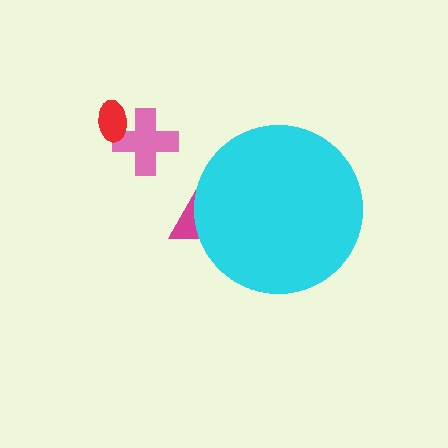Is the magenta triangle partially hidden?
Yes, the magenta triangle is partially hidden behind the cyan circle.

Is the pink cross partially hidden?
No, the pink cross is fully visible.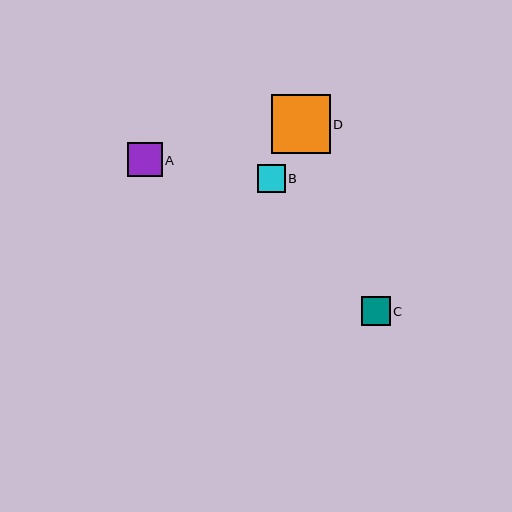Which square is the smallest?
Square B is the smallest with a size of approximately 27 pixels.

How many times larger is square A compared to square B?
Square A is approximately 1.2 times the size of square B.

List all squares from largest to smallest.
From largest to smallest: D, A, C, B.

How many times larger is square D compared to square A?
Square D is approximately 1.7 times the size of square A.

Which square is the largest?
Square D is the largest with a size of approximately 59 pixels.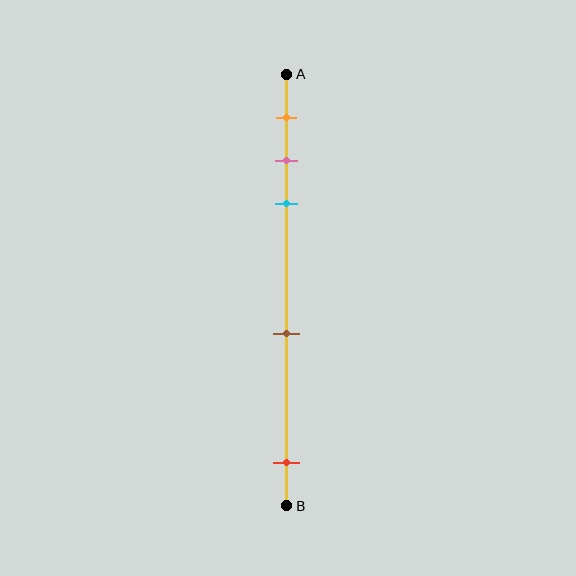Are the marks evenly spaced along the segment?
No, the marks are not evenly spaced.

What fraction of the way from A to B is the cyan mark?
The cyan mark is approximately 30% (0.3) of the way from A to B.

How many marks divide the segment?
There are 5 marks dividing the segment.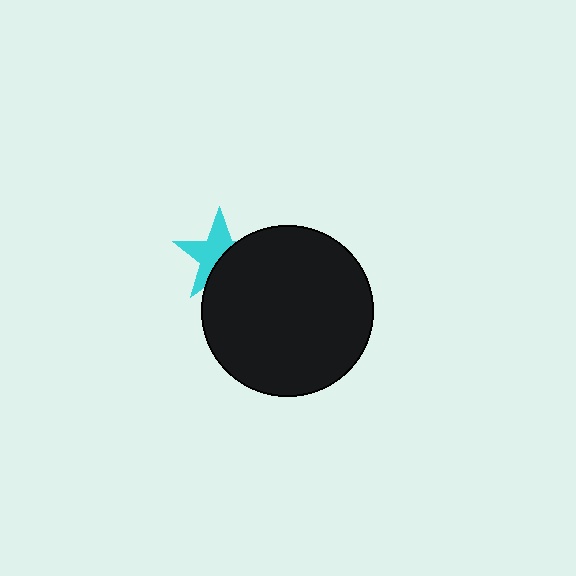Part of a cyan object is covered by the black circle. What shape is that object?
It is a star.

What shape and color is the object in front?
The object in front is a black circle.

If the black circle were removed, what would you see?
You would see the complete cyan star.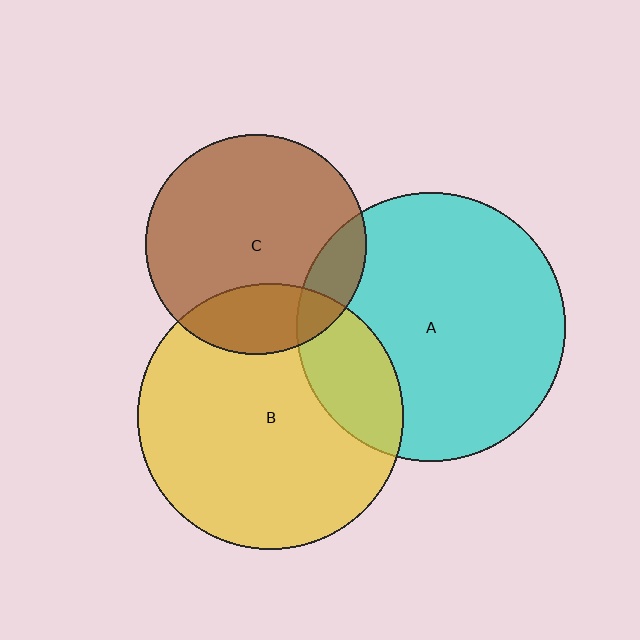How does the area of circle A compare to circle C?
Approximately 1.5 times.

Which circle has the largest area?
Circle A (cyan).